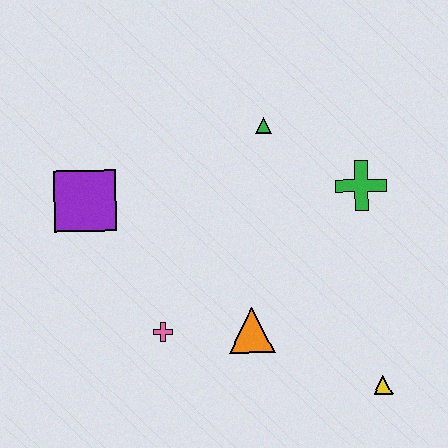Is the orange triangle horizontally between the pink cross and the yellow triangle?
Yes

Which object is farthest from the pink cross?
The green cross is farthest from the pink cross.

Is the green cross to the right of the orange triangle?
Yes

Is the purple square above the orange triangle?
Yes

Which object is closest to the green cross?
The green triangle is closest to the green cross.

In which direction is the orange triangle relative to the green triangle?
The orange triangle is below the green triangle.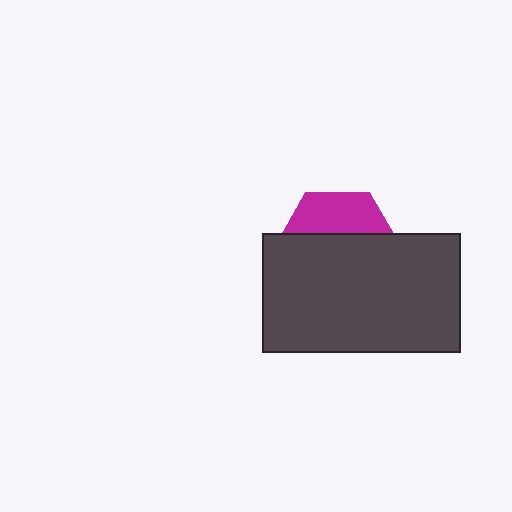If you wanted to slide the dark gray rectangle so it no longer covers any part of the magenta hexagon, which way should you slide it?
Slide it down — that is the most direct way to separate the two shapes.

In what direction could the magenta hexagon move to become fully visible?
The magenta hexagon could move up. That would shift it out from behind the dark gray rectangle entirely.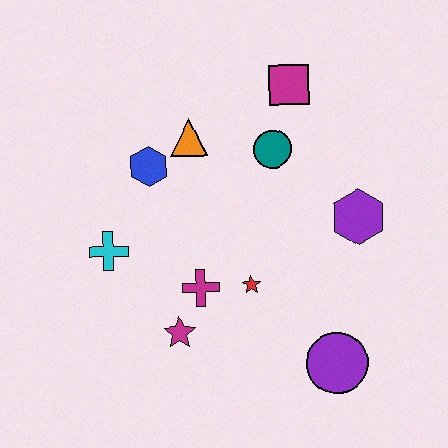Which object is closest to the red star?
The magenta cross is closest to the red star.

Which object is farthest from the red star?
The magenta square is farthest from the red star.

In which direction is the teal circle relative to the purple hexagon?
The teal circle is to the left of the purple hexagon.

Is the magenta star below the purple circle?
No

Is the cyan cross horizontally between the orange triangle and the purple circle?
No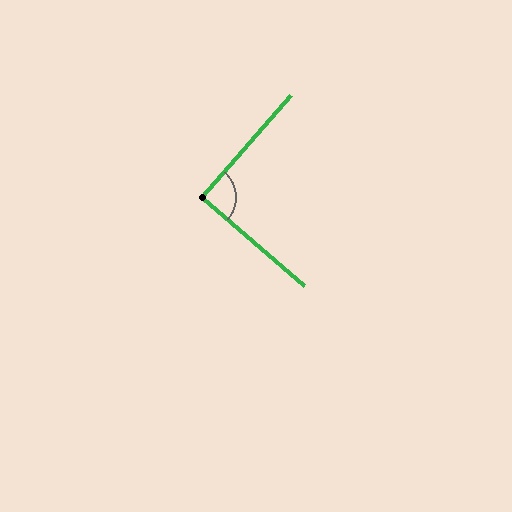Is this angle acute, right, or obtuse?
It is approximately a right angle.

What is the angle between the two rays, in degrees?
Approximately 89 degrees.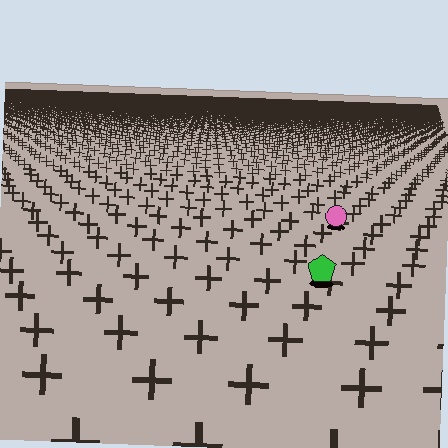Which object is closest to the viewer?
The green pentagon is closest. The texture marks near it are larger and more spread out.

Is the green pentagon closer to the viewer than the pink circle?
Yes. The green pentagon is closer — you can tell from the texture gradient: the ground texture is coarser near it.